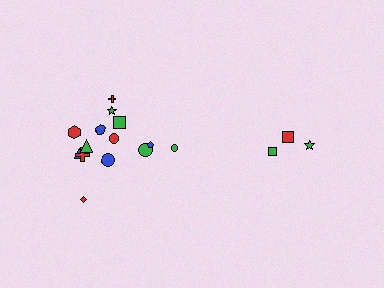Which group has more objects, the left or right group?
The left group.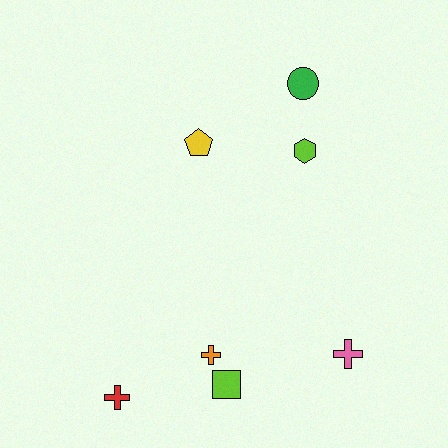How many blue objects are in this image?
There are no blue objects.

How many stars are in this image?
There are no stars.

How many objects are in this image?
There are 7 objects.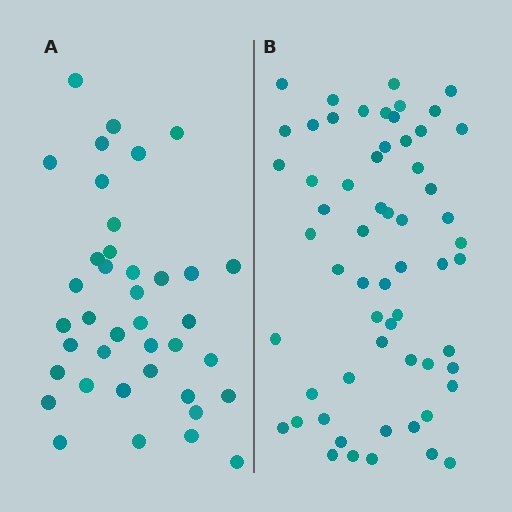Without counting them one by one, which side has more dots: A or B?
Region B (the right region) has more dots.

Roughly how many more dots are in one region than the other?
Region B has approximately 20 more dots than region A.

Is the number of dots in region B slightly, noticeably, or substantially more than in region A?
Region B has substantially more. The ratio is roughly 1.5 to 1.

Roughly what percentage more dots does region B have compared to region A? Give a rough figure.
About 55% more.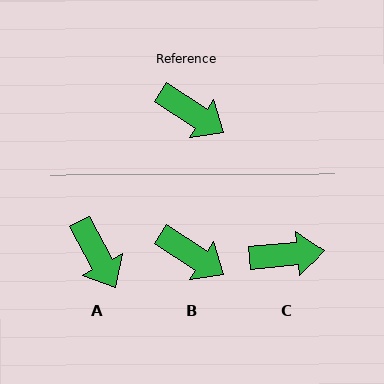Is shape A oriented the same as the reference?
No, it is off by about 29 degrees.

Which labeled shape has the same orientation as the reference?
B.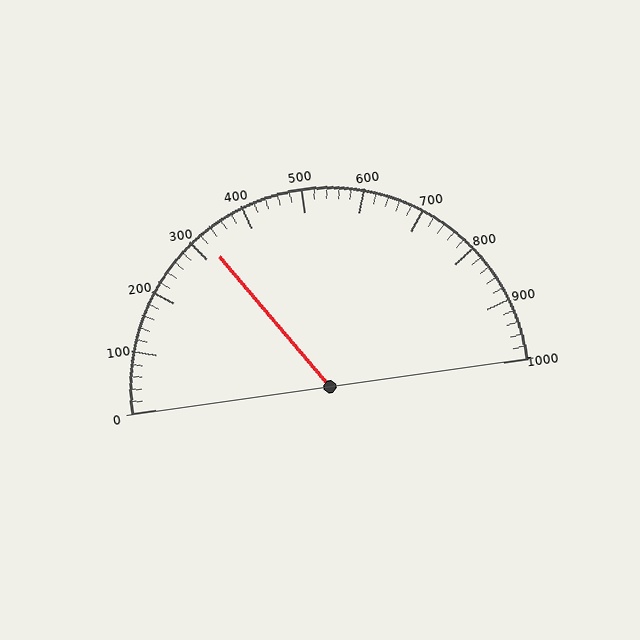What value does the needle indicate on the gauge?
The needle indicates approximately 320.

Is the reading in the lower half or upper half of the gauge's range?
The reading is in the lower half of the range (0 to 1000).